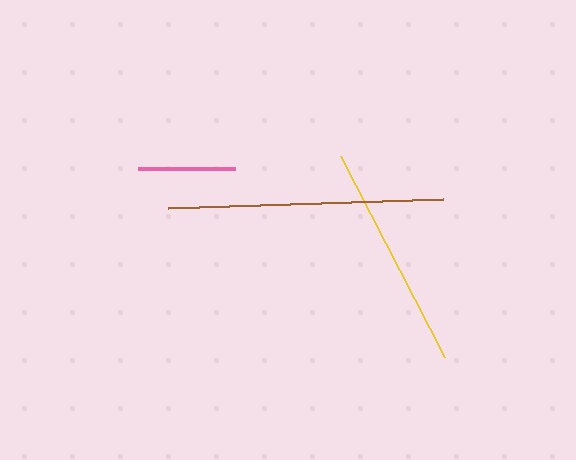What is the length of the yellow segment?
The yellow segment is approximately 226 pixels long.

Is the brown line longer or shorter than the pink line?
The brown line is longer than the pink line.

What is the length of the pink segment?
The pink segment is approximately 96 pixels long.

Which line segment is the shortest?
The pink line is the shortest at approximately 96 pixels.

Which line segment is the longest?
The brown line is the longest at approximately 275 pixels.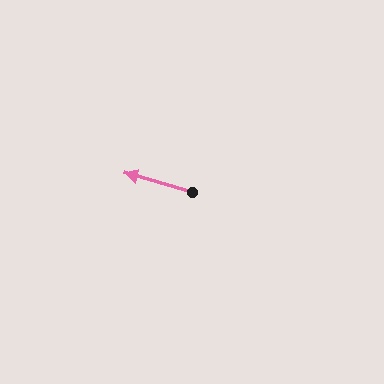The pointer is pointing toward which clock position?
Roughly 10 o'clock.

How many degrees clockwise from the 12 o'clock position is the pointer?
Approximately 286 degrees.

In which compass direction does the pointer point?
West.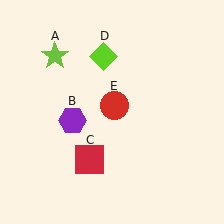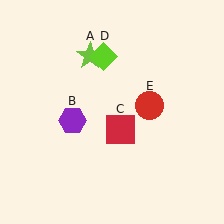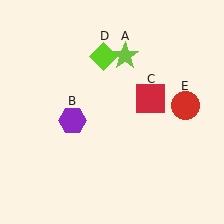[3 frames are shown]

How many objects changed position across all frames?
3 objects changed position: lime star (object A), red square (object C), red circle (object E).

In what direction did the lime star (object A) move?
The lime star (object A) moved right.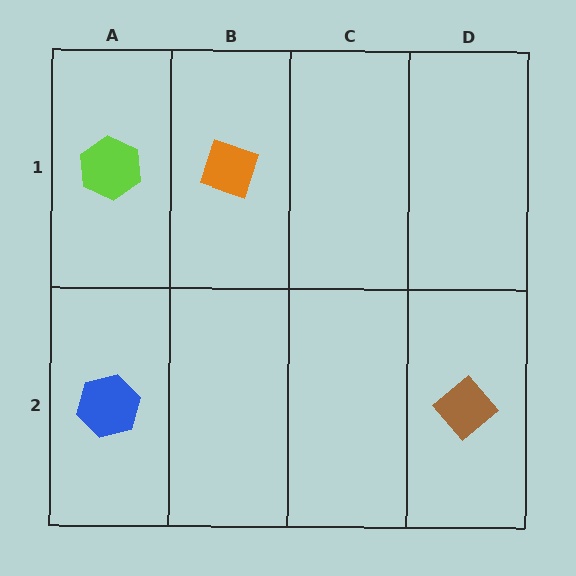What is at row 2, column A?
A blue hexagon.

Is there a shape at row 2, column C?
No, that cell is empty.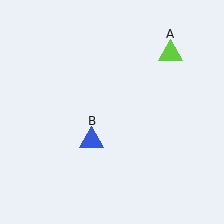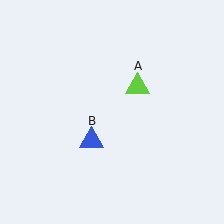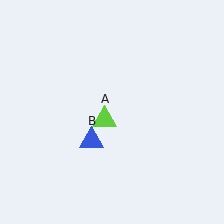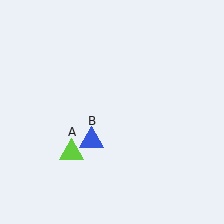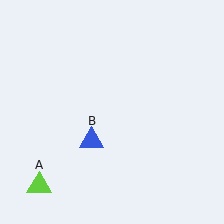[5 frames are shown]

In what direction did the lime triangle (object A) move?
The lime triangle (object A) moved down and to the left.